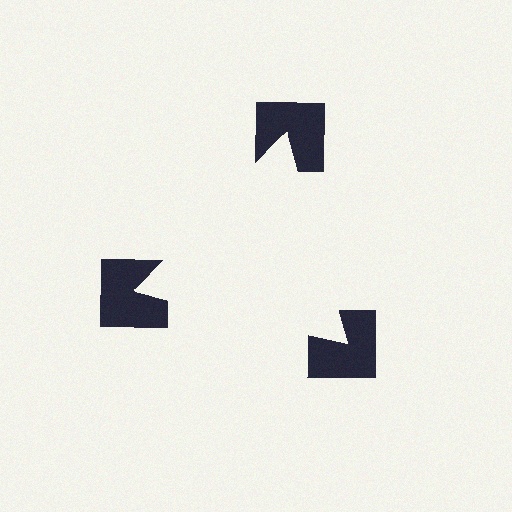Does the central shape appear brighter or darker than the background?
It typically appears slightly brighter than the background, even though no actual brightness change is drawn.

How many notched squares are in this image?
There are 3 — one at each vertex of the illusory triangle.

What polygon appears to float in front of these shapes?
An illusory triangle — its edges are inferred from the aligned wedge cuts in the notched squares, not physically drawn.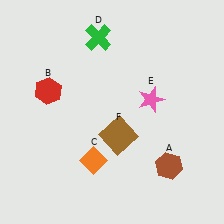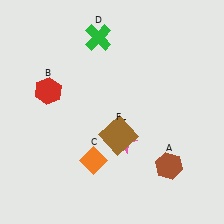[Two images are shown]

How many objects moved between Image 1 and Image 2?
1 object moved between the two images.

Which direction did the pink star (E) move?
The pink star (E) moved down.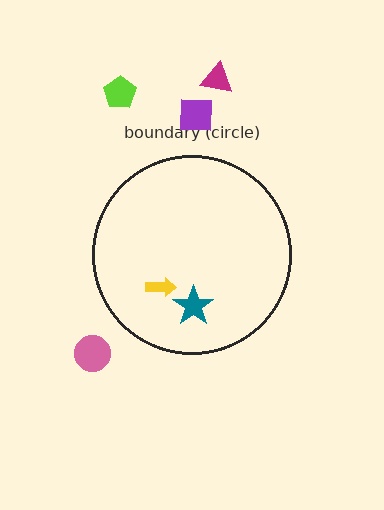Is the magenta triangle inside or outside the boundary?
Outside.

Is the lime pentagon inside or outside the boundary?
Outside.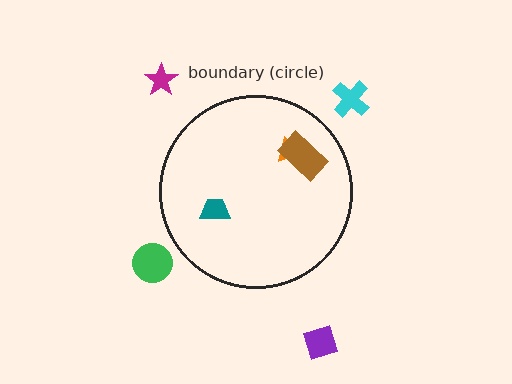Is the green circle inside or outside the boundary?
Outside.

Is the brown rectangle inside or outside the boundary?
Inside.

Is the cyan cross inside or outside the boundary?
Outside.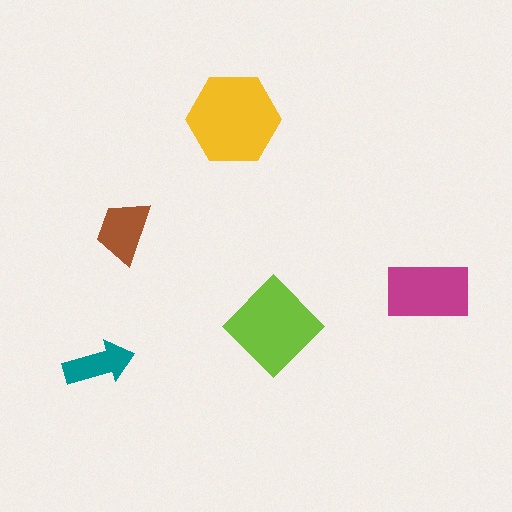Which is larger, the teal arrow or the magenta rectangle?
The magenta rectangle.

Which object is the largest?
The yellow hexagon.